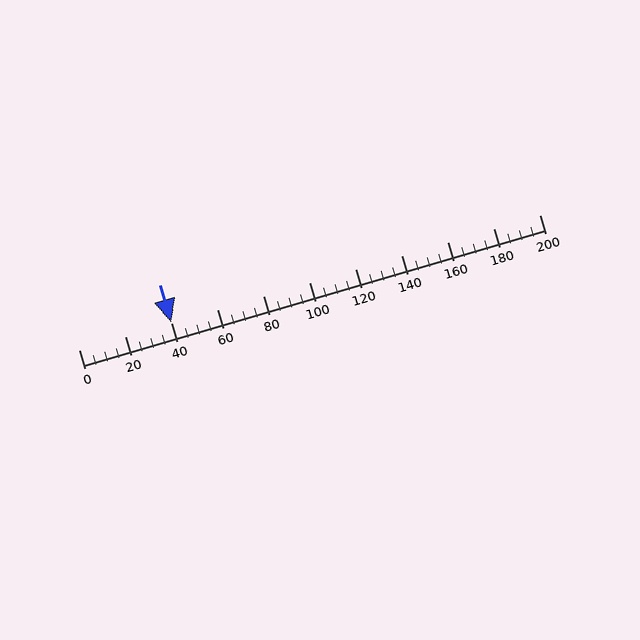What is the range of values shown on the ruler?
The ruler shows values from 0 to 200.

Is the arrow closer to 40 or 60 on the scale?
The arrow is closer to 40.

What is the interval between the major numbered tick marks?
The major tick marks are spaced 20 units apart.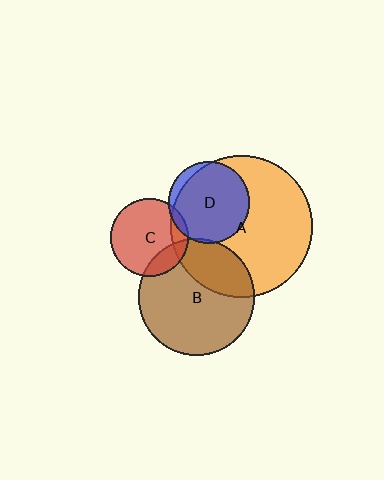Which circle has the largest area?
Circle A (orange).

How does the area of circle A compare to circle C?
Approximately 3.3 times.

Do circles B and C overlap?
Yes.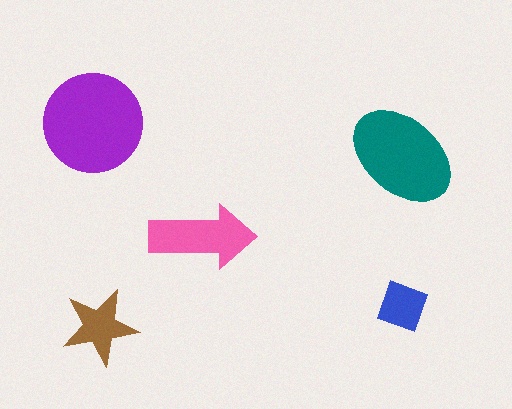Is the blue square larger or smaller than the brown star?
Smaller.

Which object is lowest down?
The brown star is bottommost.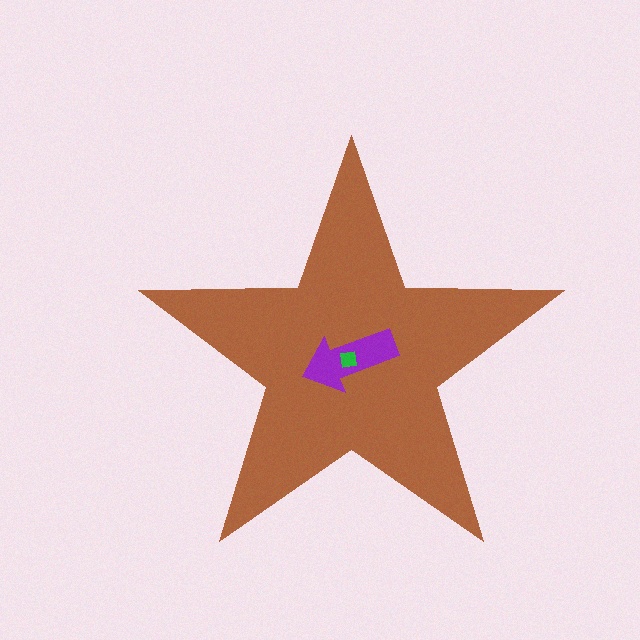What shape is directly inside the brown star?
The purple arrow.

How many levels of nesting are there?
3.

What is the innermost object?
The green square.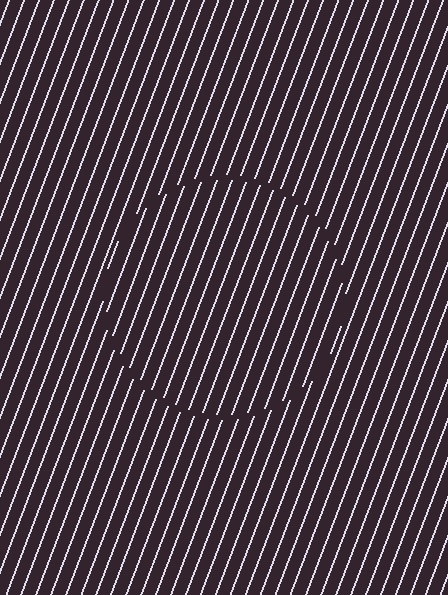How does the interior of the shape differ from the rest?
The interior of the shape contains the same grating, shifted by half a period — the contour is defined by the phase discontinuity where line-ends from the inner and outer gratings abut.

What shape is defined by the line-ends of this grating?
An illusory circle. The interior of the shape contains the same grating, shifted by half a period — the contour is defined by the phase discontinuity where line-ends from the inner and outer gratings abut.